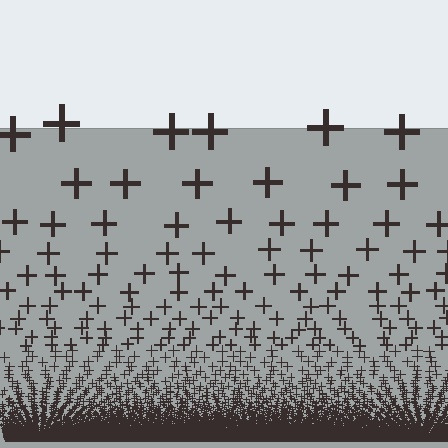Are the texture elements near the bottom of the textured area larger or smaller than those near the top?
Smaller. The gradient is inverted — elements near the bottom are smaller and denser.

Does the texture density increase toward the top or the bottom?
Density increases toward the bottom.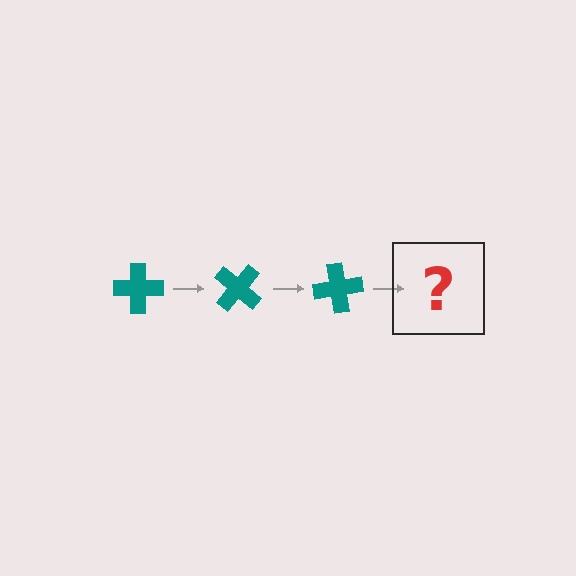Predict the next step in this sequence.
The next step is a teal cross rotated 120 degrees.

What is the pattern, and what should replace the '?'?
The pattern is that the cross rotates 40 degrees each step. The '?' should be a teal cross rotated 120 degrees.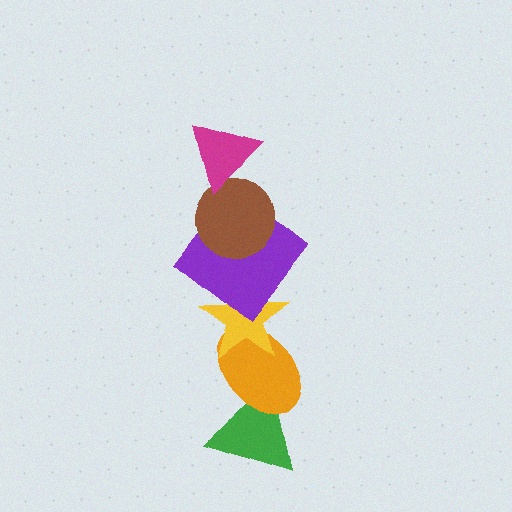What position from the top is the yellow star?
The yellow star is 4th from the top.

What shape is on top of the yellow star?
The purple diamond is on top of the yellow star.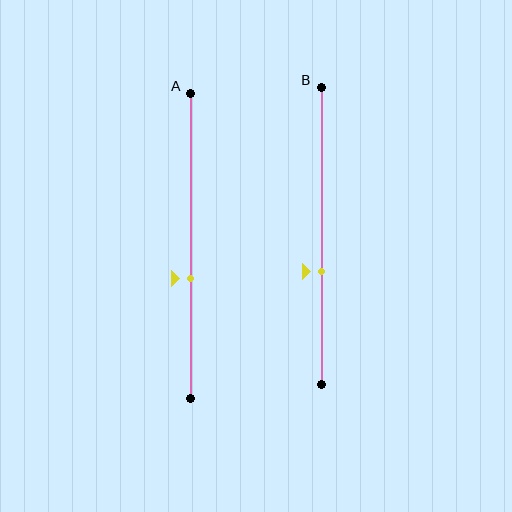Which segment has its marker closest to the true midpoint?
Segment A has its marker closest to the true midpoint.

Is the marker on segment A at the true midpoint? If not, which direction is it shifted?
No, the marker on segment A is shifted downward by about 11% of the segment length.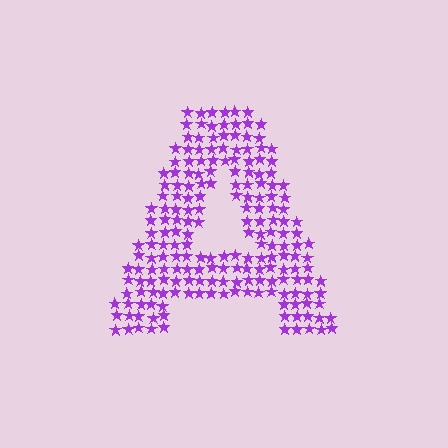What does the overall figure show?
The overall figure shows the letter A.